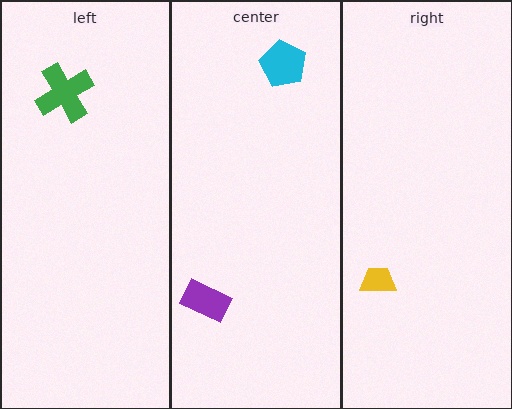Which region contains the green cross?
The left region.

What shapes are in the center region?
The purple rectangle, the cyan pentagon.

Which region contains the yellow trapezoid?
The right region.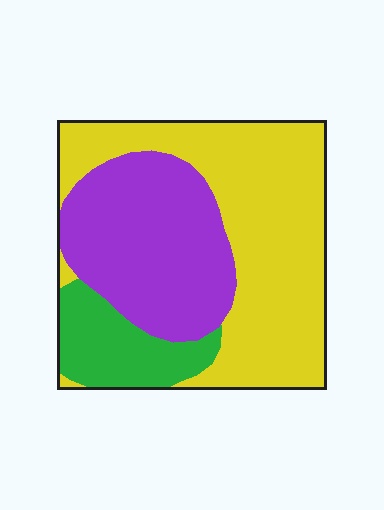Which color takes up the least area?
Green, at roughly 15%.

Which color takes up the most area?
Yellow, at roughly 50%.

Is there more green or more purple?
Purple.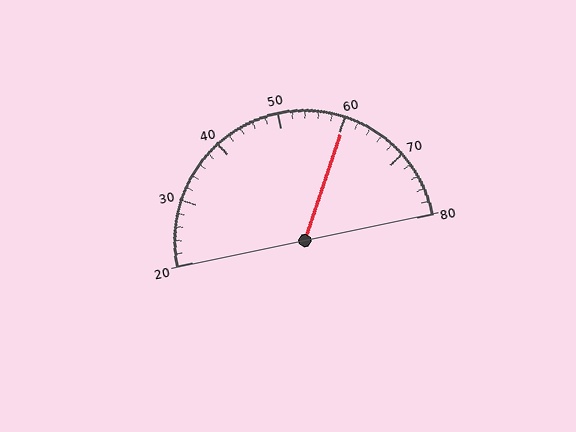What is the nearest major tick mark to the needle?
The nearest major tick mark is 60.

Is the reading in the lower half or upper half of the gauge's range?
The reading is in the upper half of the range (20 to 80).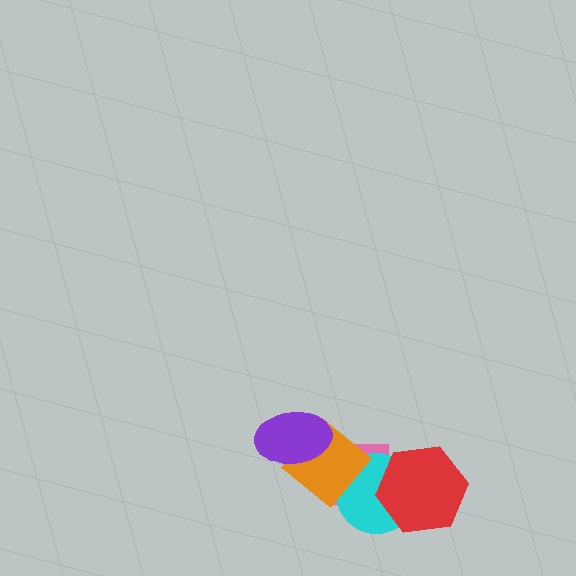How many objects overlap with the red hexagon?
2 objects overlap with the red hexagon.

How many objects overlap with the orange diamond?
3 objects overlap with the orange diamond.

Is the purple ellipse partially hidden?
No, no other shape covers it.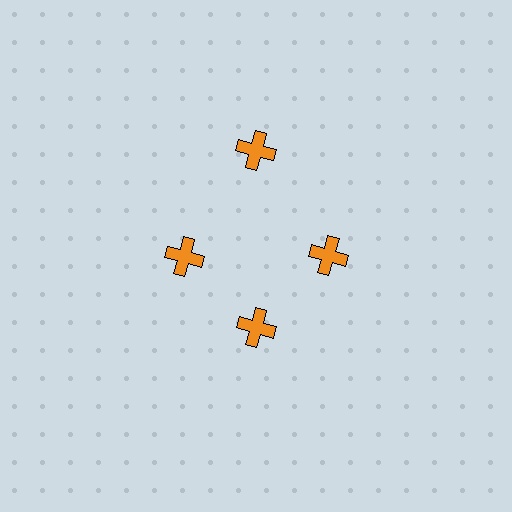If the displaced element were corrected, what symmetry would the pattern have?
It would have 4-fold rotational symmetry — the pattern would map onto itself every 90 degrees.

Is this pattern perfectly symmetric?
No. The 4 orange crosses are arranged in a ring, but one element near the 12 o'clock position is pushed outward from the center, breaking the 4-fold rotational symmetry.